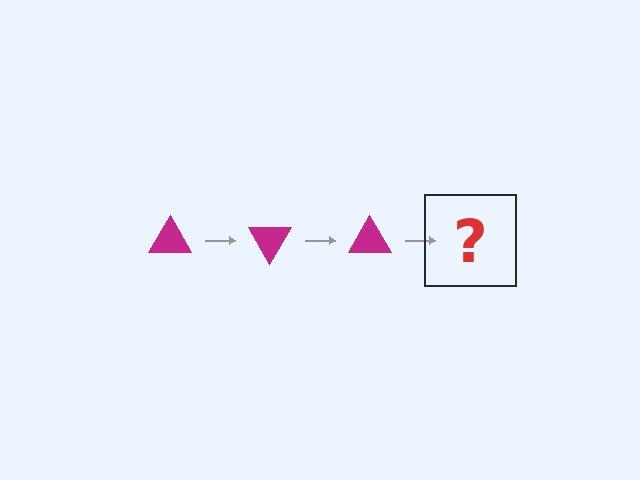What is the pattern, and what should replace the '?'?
The pattern is that the triangle rotates 60 degrees each step. The '?' should be a magenta triangle rotated 180 degrees.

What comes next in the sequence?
The next element should be a magenta triangle rotated 180 degrees.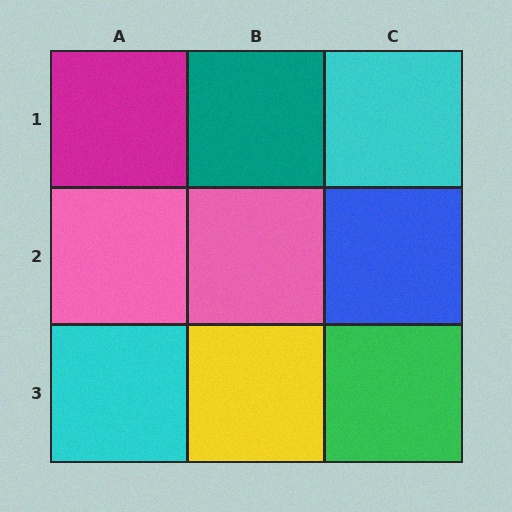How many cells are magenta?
1 cell is magenta.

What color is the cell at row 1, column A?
Magenta.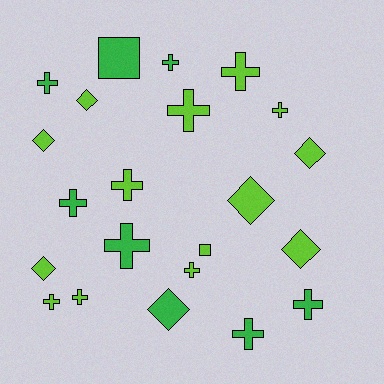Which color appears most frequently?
Lime, with 14 objects.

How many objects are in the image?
There are 22 objects.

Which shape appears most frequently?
Cross, with 13 objects.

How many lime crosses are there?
There are 7 lime crosses.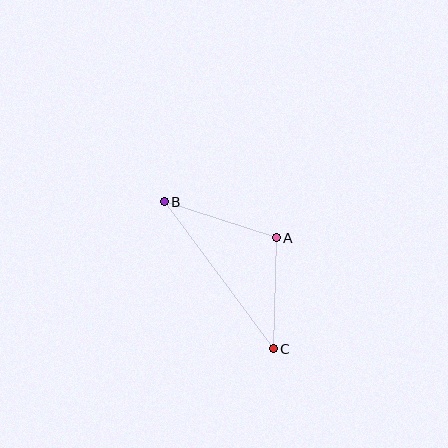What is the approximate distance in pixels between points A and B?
The distance between A and B is approximately 118 pixels.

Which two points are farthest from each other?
Points B and C are farthest from each other.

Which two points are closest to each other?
Points A and C are closest to each other.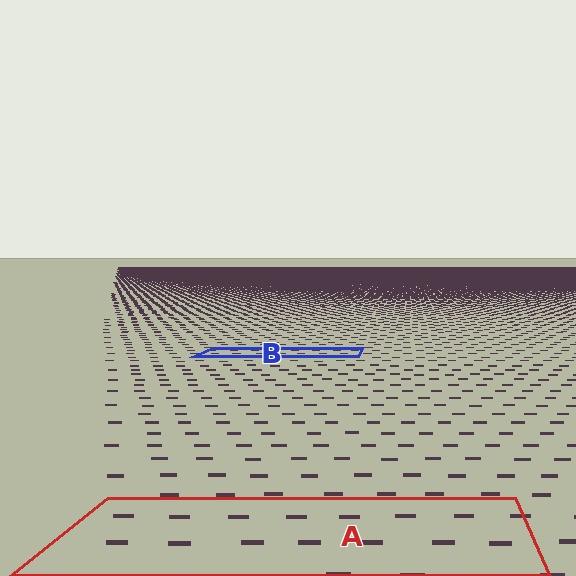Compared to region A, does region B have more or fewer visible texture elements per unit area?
Region B has more texture elements per unit area — they are packed more densely because it is farther away.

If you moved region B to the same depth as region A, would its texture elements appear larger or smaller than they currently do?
They would appear larger. At a closer depth, the same texture elements are projected at a bigger on-screen size.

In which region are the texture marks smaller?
The texture marks are smaller in region B, because it is farther away.